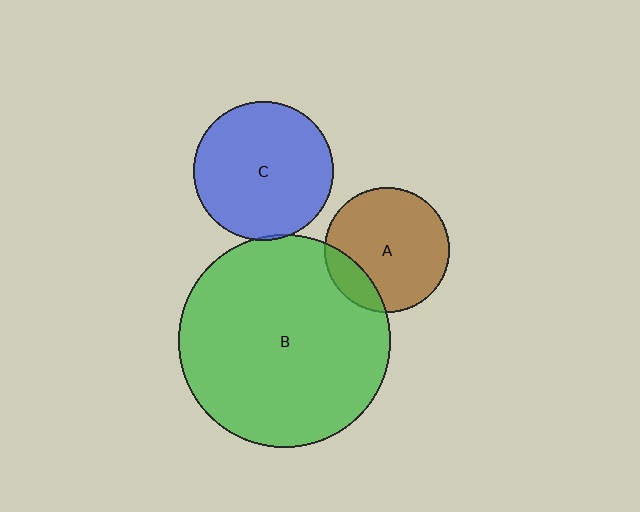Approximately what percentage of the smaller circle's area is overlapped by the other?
Approximately 5%.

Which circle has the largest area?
Circle B (green).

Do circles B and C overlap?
Yes.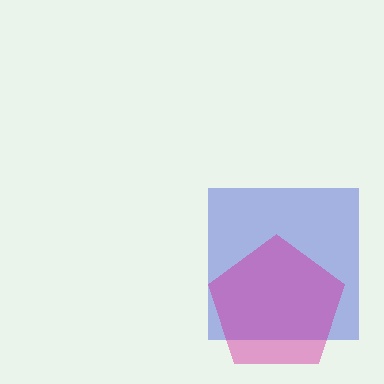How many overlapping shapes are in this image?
There are 2 overlapping shapes in the image.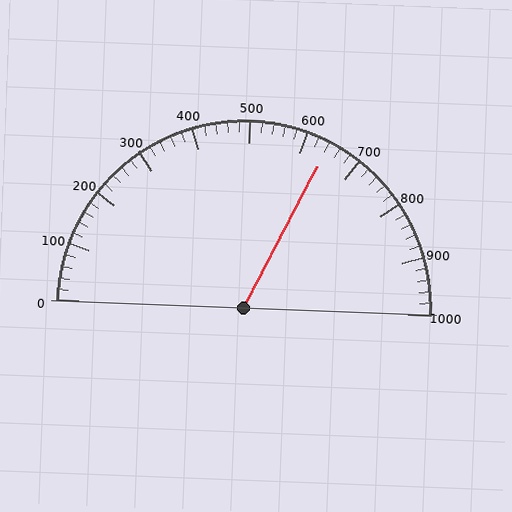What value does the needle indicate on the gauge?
The needle indicates approximately 640.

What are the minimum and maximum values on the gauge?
The gauge ranges from 0 to 1000.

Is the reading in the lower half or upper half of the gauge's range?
The reading is in the upper half of the range (0 to 1000).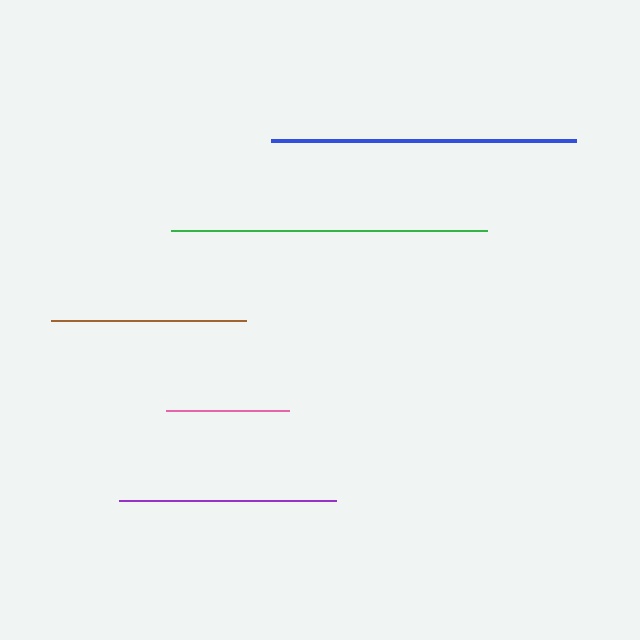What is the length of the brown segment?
The brown segment is approximately 194 pixels long.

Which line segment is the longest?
The green line is the longest at approximately 317 pixels.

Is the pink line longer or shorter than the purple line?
The purple line is longer than the pink line.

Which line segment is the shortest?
The pink line is the shortest at approximately 123 pixels.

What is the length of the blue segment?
The blue segment is approximately 305 pixels long.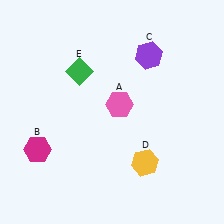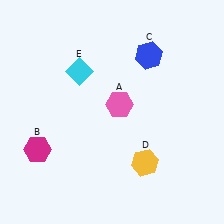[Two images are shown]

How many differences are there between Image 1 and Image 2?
There are 2 differences between the two images.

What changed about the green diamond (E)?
In Image 1, E is green. In Image 2, it changed to cyan.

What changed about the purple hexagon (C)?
In Image 1, C is purple. In Image 2, it changed to blue.